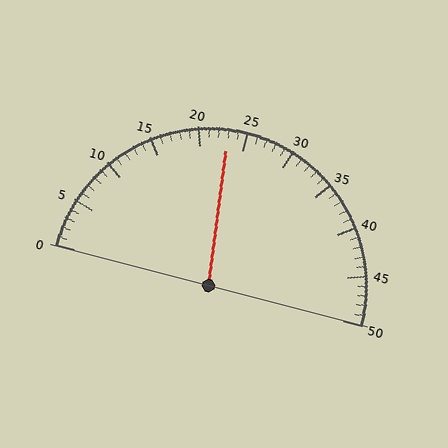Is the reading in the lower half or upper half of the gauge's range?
The reading is in the lower half of the range (0 to 50).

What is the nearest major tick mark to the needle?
The nearest major tick mark is 25.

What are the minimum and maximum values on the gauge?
The gauge ranges from 0 to 50.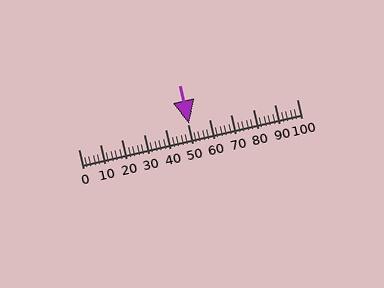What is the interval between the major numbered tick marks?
The major tick marks are spaced 10 units apart.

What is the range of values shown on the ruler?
The ruler shows values from 0 to 100.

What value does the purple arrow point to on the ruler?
The purple arrow points to approximately 51.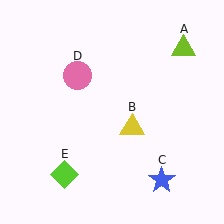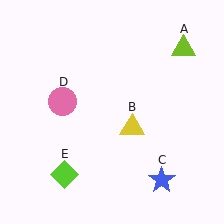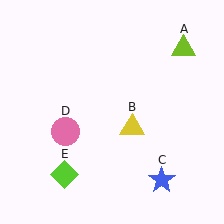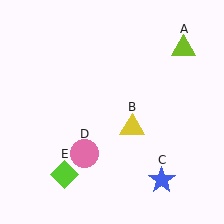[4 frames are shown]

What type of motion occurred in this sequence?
The pink circle (object D) rotated counterclockwise around the center of the scene.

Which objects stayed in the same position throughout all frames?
Lime triangle (object A) and yellow triangle (object B) and blue star (object C) and lime diamond (object E) remained stationary.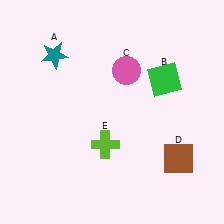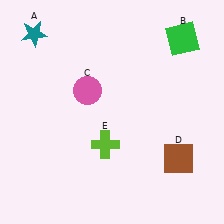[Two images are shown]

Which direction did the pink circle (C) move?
The pink circle (C) moved left.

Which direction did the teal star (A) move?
The teal star (A) moved up.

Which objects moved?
The objects that moved are: the teal star (A), the green square (B), the pink circle (C).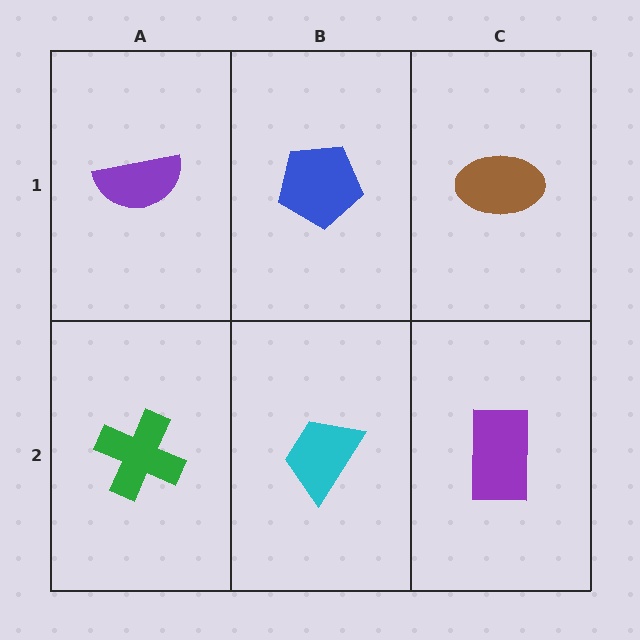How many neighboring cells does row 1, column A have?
2.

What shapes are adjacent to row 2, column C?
A brown ellipse (row 1, column C), a cyan trapezoid (row 2, column B).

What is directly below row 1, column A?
A green cross.